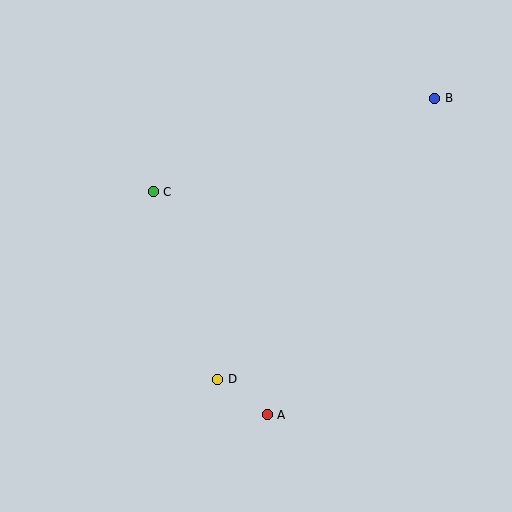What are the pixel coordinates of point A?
Point A is at (267, 415).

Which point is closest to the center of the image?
Point C at (153, 192) is closest to the center.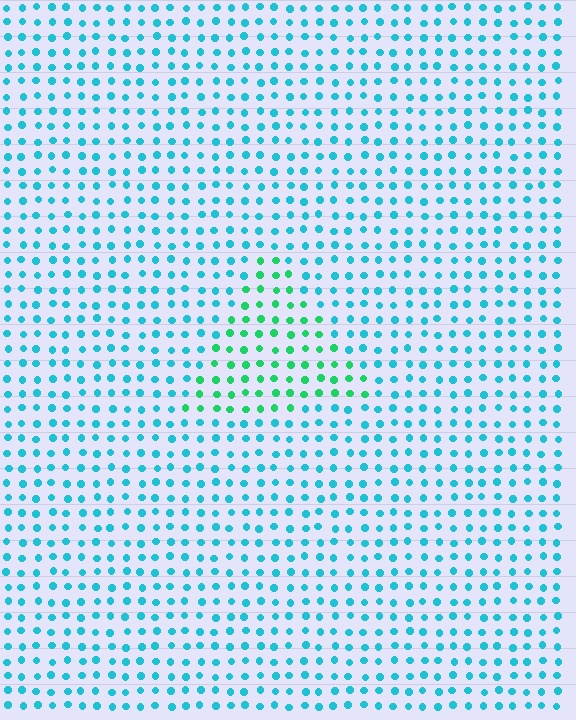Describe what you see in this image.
The image is filled with small cyan elements in a uniform arrangement. A triangle-shaped region is visible where the elements are tinted to a slightly different hue, forming a subtle color boundary.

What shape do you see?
I see a triangle.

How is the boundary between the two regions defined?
The boundary is defined purely by a slight shift in hue (about 42 degrees). Spacing, size, and orientation are identical on both sides.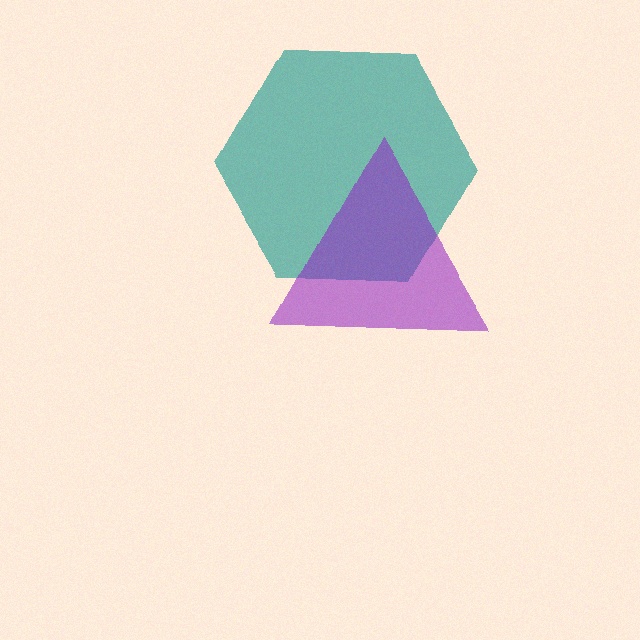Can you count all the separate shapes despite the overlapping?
Yes, there are 2 separate shapes.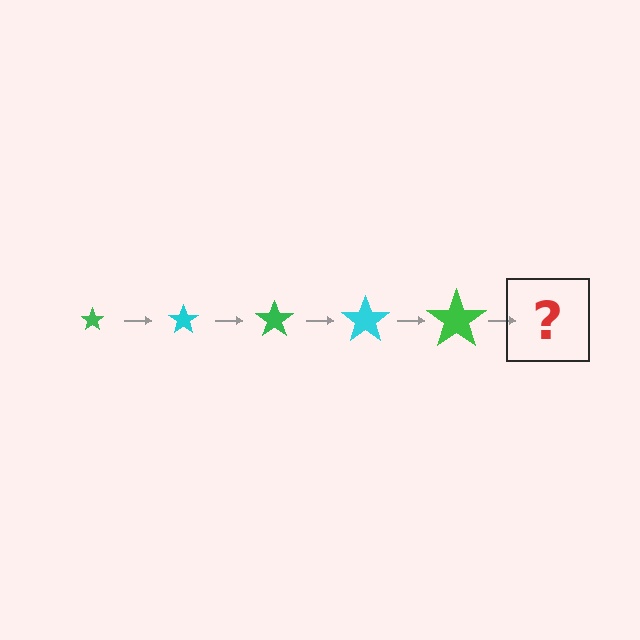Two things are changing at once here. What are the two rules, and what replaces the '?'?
The two rules are that the star grows larger each step and the color cycles through green and cyan. The '?' should be a cyan star, larger than the previous one.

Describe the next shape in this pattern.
It should be a cyan star, larger than the previous one.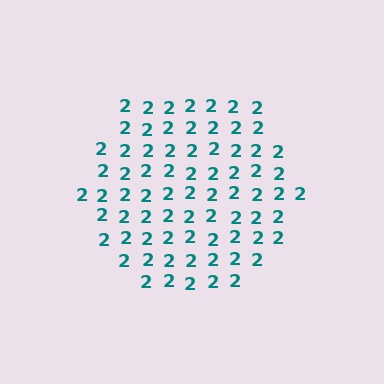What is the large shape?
The large shape is a hexagon.